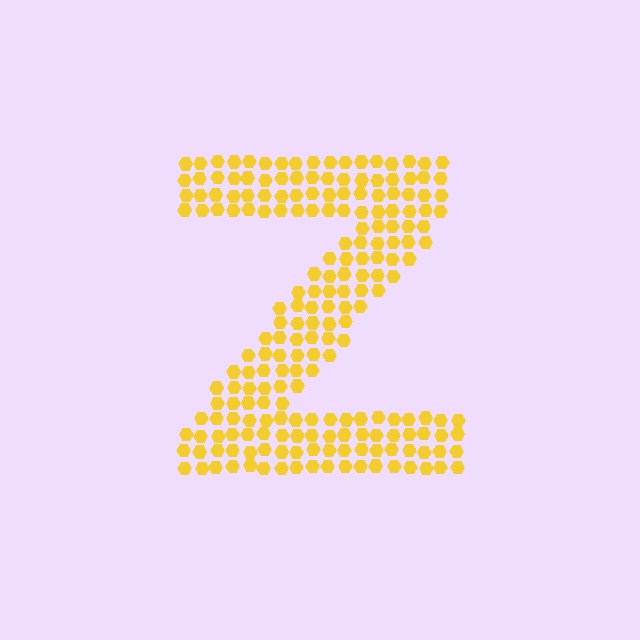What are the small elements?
The small elements are hexagons.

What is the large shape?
The large shape is the letter Z.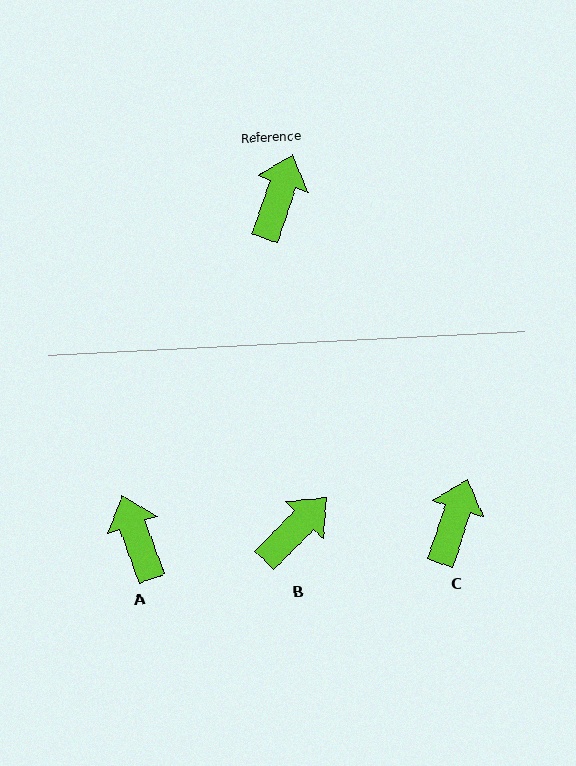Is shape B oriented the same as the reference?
No, it is off by about 27 degrees.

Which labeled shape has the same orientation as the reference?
C.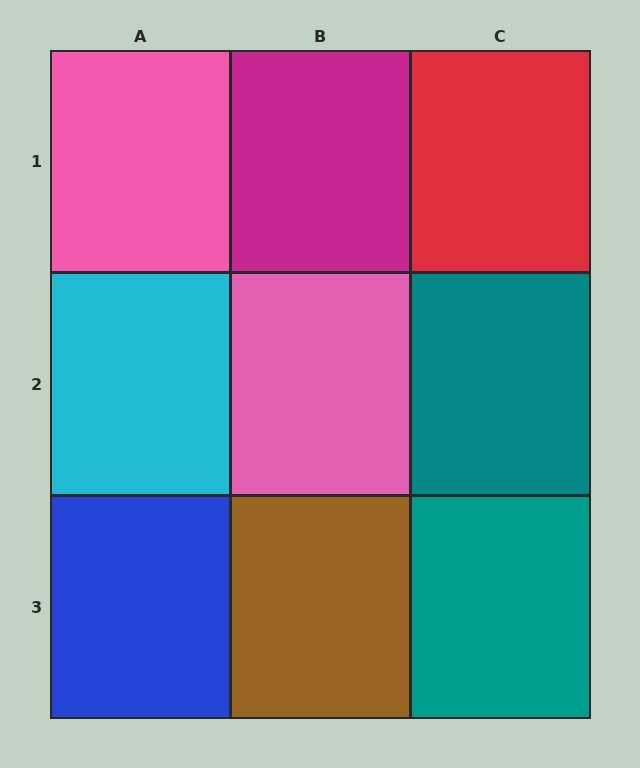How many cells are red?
1 cell is red.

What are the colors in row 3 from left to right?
Blue, brown, teal.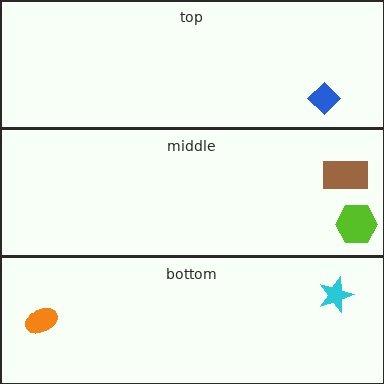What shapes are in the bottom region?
The cyan star, the orange ellipse.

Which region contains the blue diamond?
The top region.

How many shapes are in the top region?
1.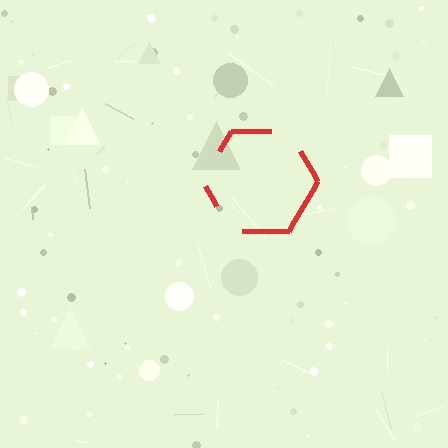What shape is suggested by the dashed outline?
The dashed outline suggests a hexagon.